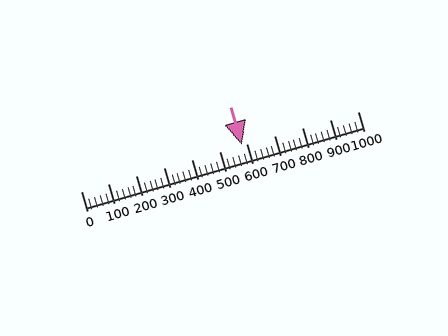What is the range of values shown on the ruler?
The ruler shows values from 0 to 1000.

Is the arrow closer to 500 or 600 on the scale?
The arrow is closer to 600.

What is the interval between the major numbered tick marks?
The major tick marks are spaced 100 units apart.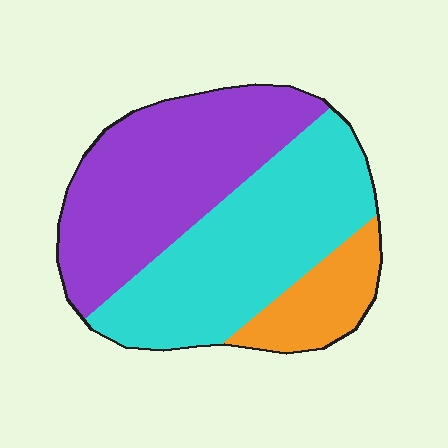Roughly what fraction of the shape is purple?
Purple takes up about two fifths (2/5) of the shape.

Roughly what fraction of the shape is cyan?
Cyan covers around 45% of the shape.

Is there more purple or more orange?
Purple.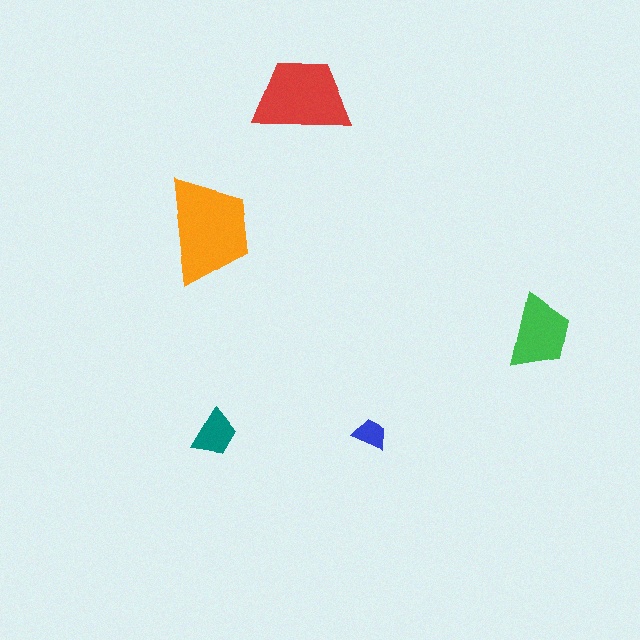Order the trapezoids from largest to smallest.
the orange one, the red one, the green one, the teal one, the blue one.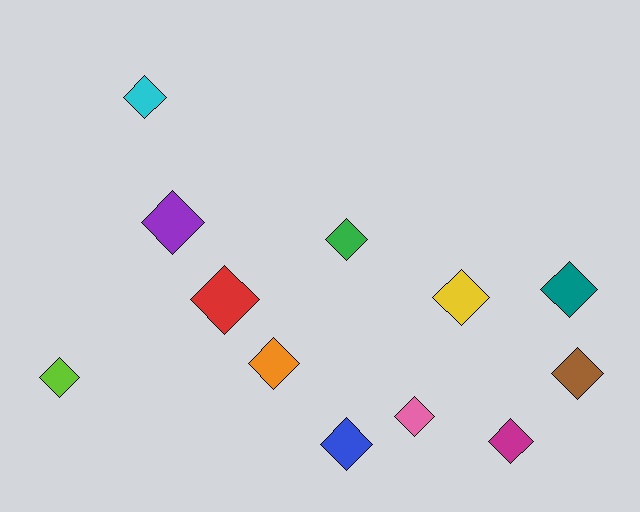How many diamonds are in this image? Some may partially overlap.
There are 12 diamonds.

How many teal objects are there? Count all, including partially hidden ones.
There is 1 teal object.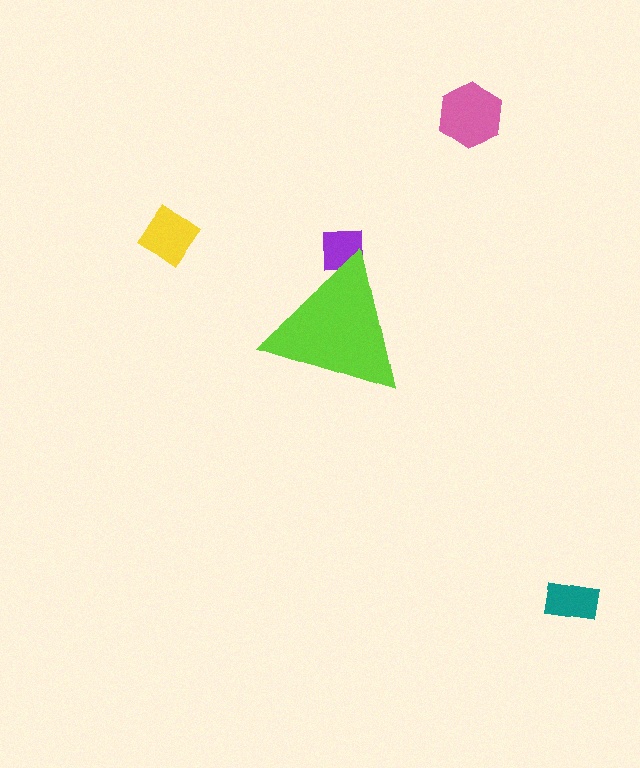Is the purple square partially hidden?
Yes, the purple square is partially hidden behind the lime triangle.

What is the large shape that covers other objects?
A lime triangle.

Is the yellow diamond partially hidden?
No, the yellow diamond is fully visible.